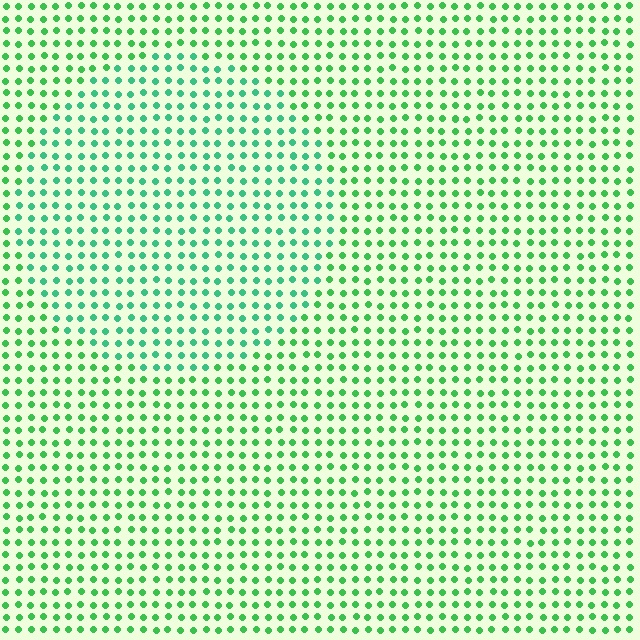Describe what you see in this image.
The image is filled with small green elements in a uniform arrangement. A circle-shaped region is visible where the elements are tinted to a slightly different hue, forming a subtle color boundary.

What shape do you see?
I see a circle.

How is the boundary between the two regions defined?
The boundary is defined purely by a slight shift in hue (about 24 degrees). Spacing, size, and orientation are identical on both sides.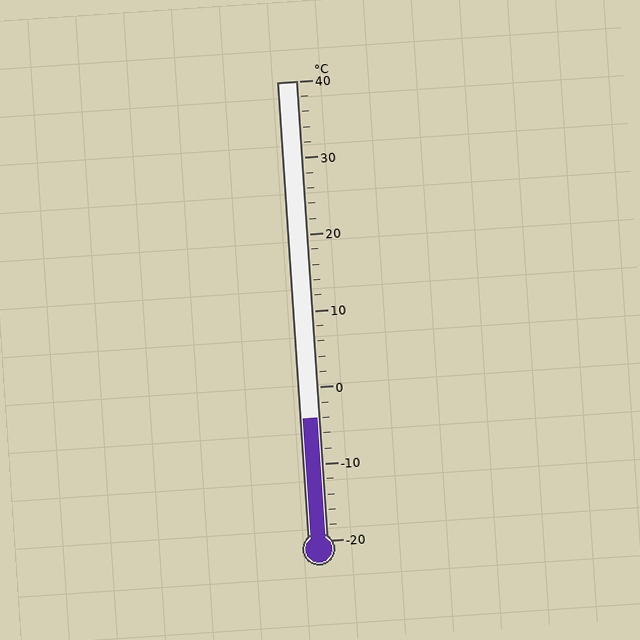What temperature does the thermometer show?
The thermometer shows approximately -4°C.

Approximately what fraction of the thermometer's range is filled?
The thermometer is filled to approximately 25% of its range.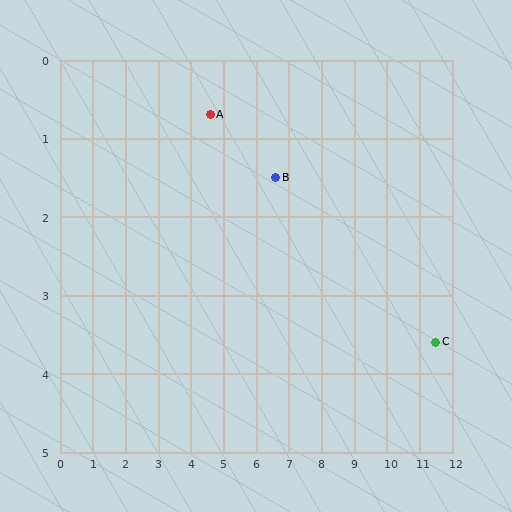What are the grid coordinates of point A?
Point A is at approximately (4.6, 0.7).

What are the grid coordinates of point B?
Point B is at approximately (6.6, 1.5).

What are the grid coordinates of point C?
Point C is at approximately (11.5, 3.6).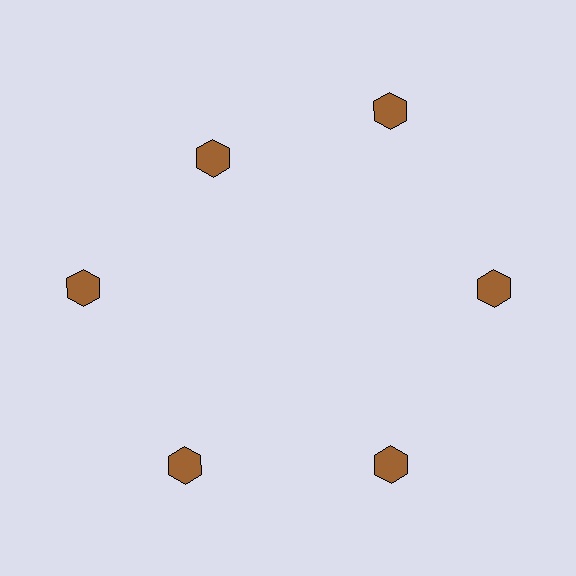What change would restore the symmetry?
The symmetry would be restored by moving it outward, back onto the ring so that all 6 hexagons sit at equal angles and equal distance from the center.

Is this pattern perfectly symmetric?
No. The 6 brown hexagons are arranged in a ring, but one element near the 11 o'clock position is pulled inward toward the center, breaking the 6-fold rotational symmetry.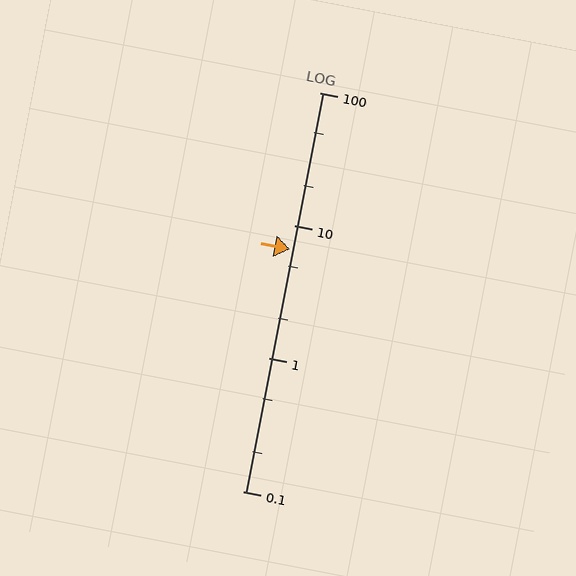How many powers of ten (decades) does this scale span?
The scale spans 3 decades, from 0.1 to 100.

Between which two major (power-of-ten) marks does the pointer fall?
The pointer is between 1 and 10.